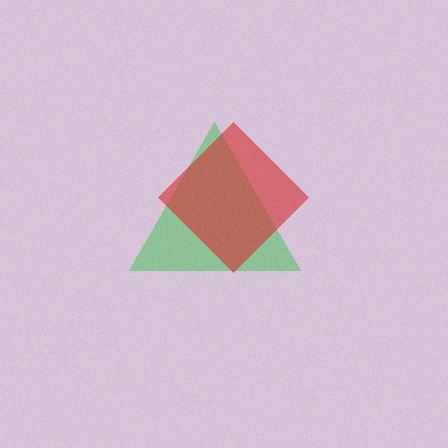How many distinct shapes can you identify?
There are 2 distinct shapes: a green triangle, a red diamond.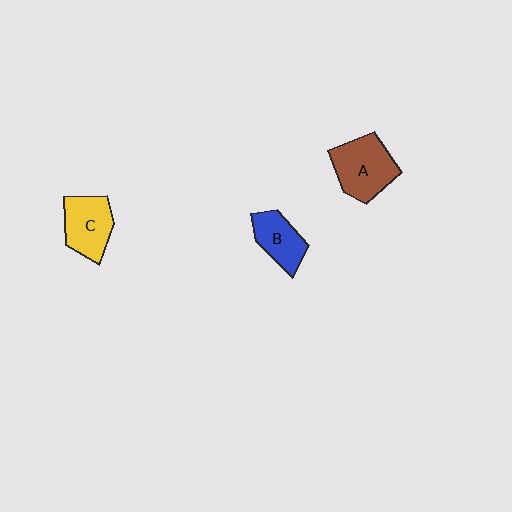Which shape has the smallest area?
Shape B (blue).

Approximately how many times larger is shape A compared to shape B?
Approximately 1.5 times.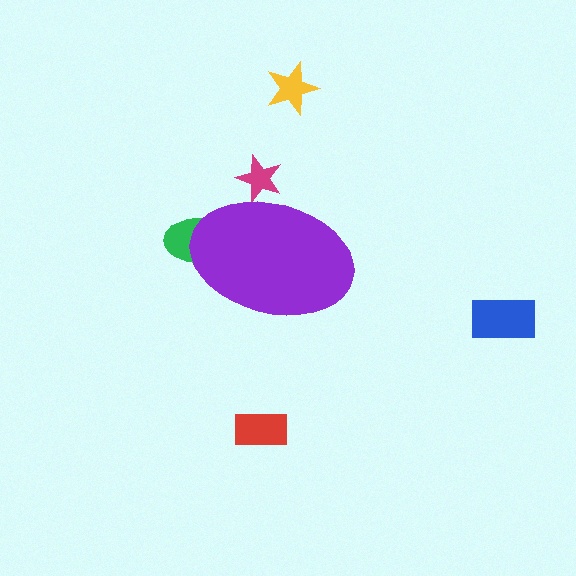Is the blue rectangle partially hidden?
No, the blue rectangle is fully visible.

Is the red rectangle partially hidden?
No, the red rectangle is fully visible.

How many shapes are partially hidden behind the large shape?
2 shapes are partially hidden.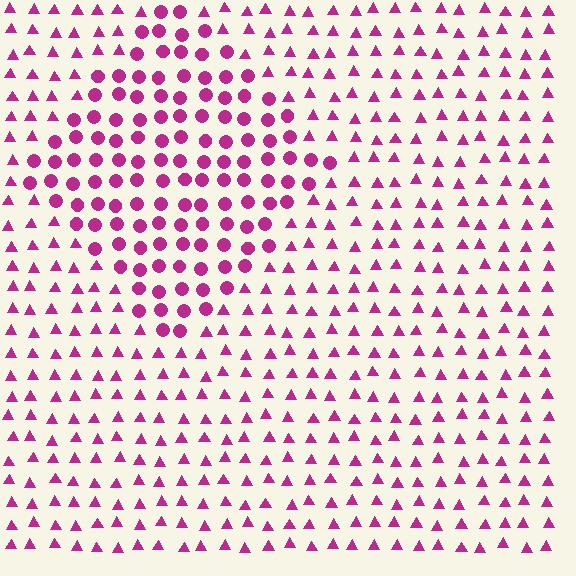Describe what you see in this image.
The image is filled with small magenta elements arranged in a uniform grid. A diamond-shaped region contains circles, while the surrounding area contains triangles. The boundary is defined purely by the change in element shape.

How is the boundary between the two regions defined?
The boundary is defined by a change in element shape: circles inside vs. triangles outside. All elements share the same color and spacing.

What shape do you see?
I see a diamond.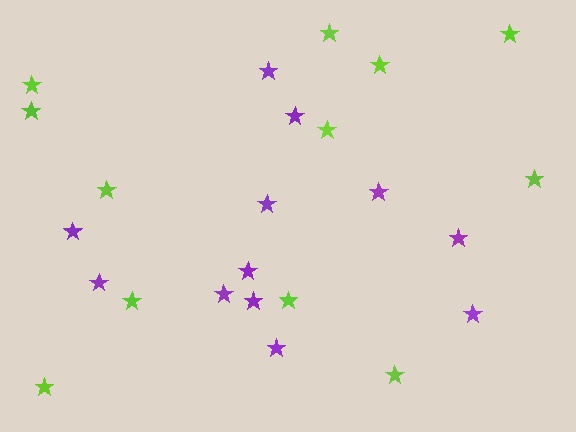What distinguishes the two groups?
There are 2 groups: one group of purple stars (12) and one group of lime stars (12).